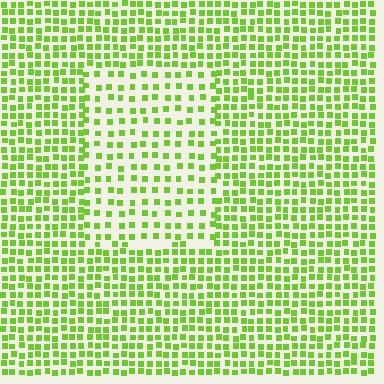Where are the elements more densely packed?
The elements are more densely packed outside the rectangle boundary.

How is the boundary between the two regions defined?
The boundary is defined by a change in element density (approximately 1.8x ratio). All elements are the same color, size, and shape.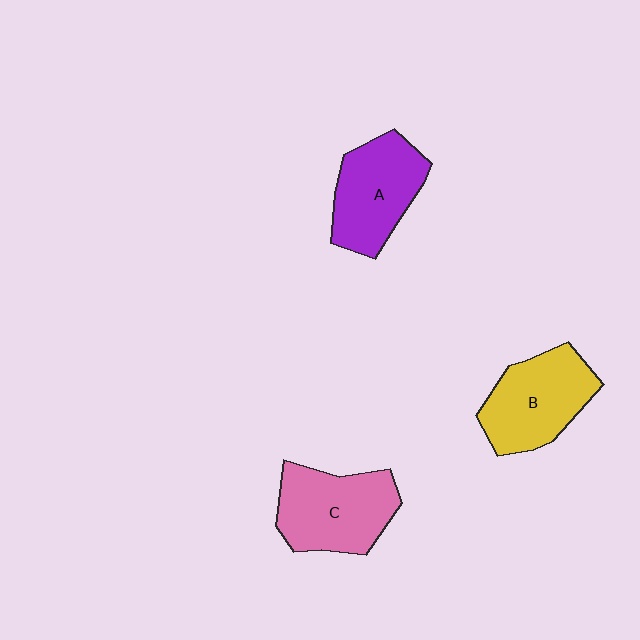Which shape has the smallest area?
Shape A (purple).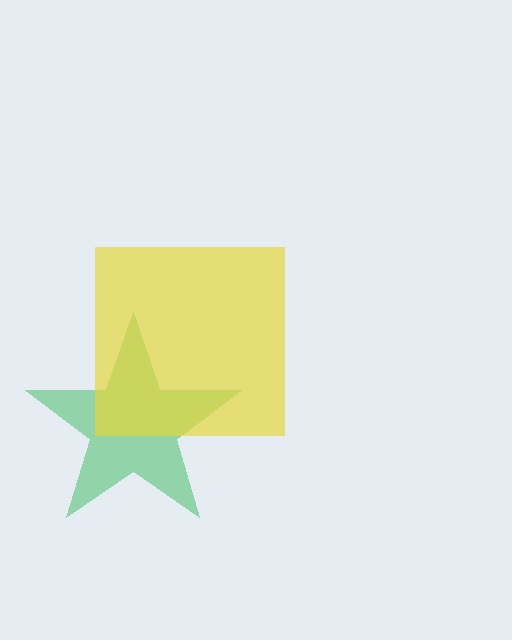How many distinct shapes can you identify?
There are 2 distinct shapes: a green star, a yellow square.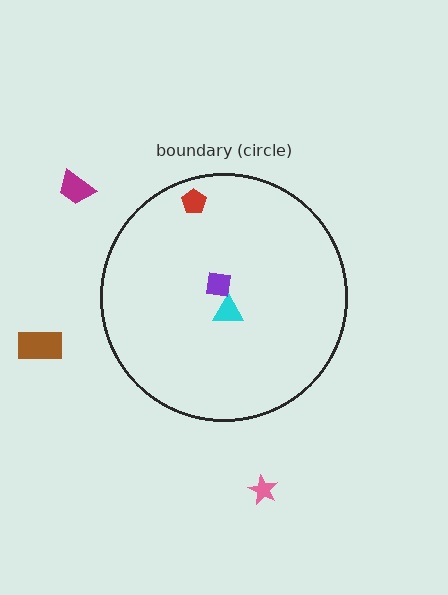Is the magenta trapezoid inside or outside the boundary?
Outside.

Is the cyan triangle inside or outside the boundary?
Inside.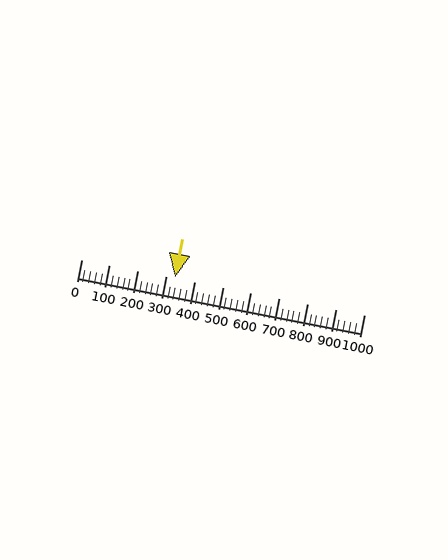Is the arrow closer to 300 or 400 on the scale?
The arrow is closer to 300.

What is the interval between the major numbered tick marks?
The major tick marks are spaced 100 units apart.